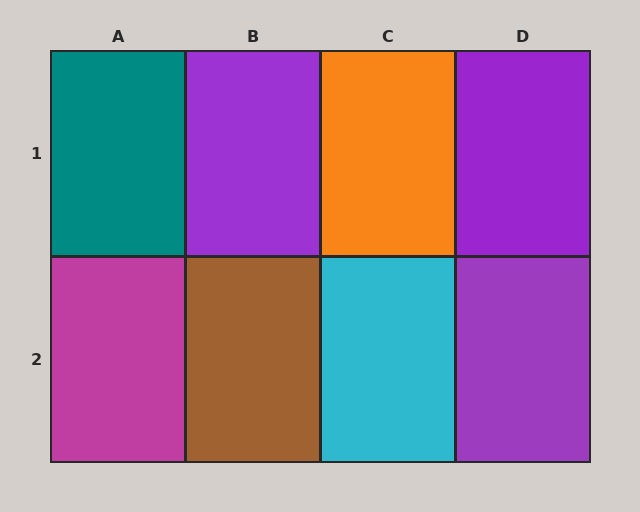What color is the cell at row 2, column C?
Cyan.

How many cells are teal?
1 cell is teal.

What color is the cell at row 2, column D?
Purple.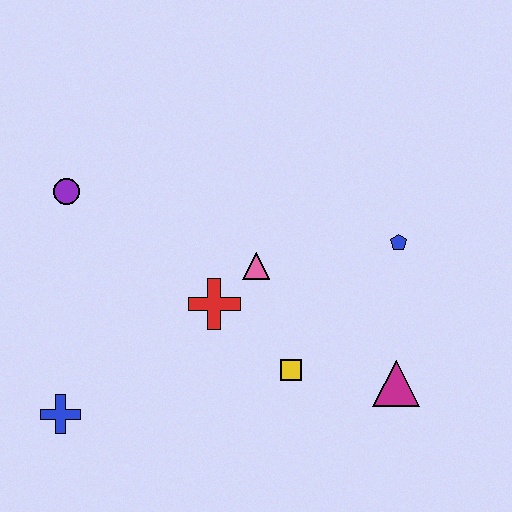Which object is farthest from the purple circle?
The magenta triangle is farthest from the purple circle.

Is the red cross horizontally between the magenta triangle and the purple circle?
Yes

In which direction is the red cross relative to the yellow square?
The red cross is to the left of the yellow square.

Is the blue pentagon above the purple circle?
No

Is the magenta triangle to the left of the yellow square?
No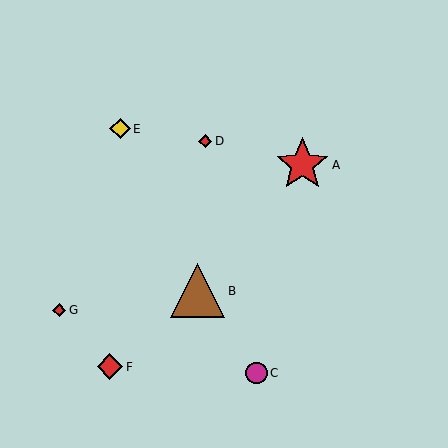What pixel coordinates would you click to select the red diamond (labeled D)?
Click at (205, 141) to select the red diamond D.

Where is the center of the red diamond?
The center of the red diamond is at (205, 141).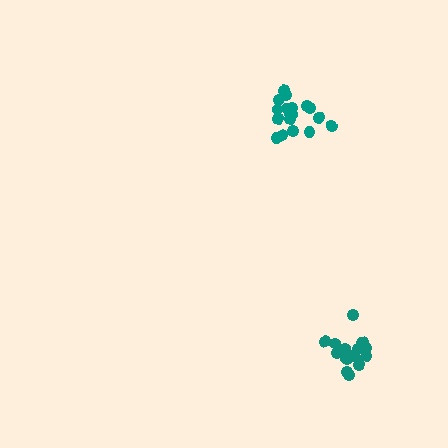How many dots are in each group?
Group 1: 19 dots, Group 2: 18 dots (37 total).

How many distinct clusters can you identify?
There are 2 distinct clusters.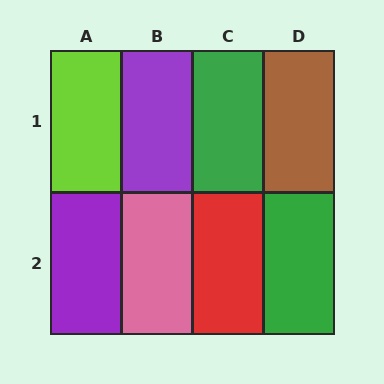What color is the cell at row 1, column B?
Purple.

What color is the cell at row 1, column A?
Lime.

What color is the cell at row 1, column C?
Green.